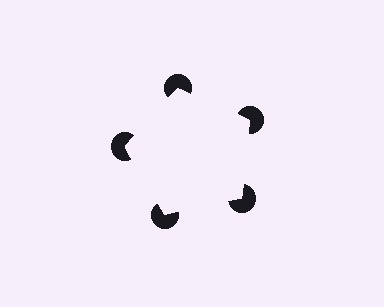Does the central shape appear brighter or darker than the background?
It typically appears slightly brighter than the background, even though no actual brightness change is drawn.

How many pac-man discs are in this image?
There are 5 — one at each vertex of the illusory pentagon.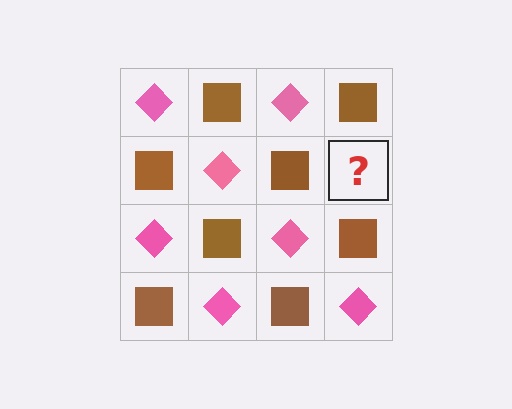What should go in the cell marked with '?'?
The missing cell should contain a pink diamond.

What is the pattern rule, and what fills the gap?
The rule is that it alternates pink diamond and brown square in a checkerboard pattern. The gap should be filled with a pink diamond.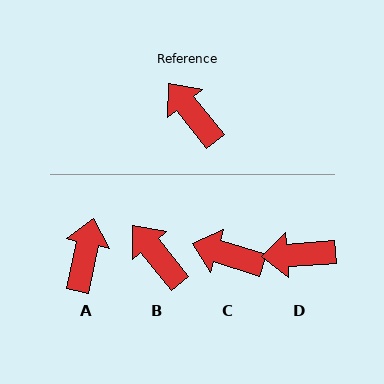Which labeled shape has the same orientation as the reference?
B.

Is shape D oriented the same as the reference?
No, it is off by about 55 degrees.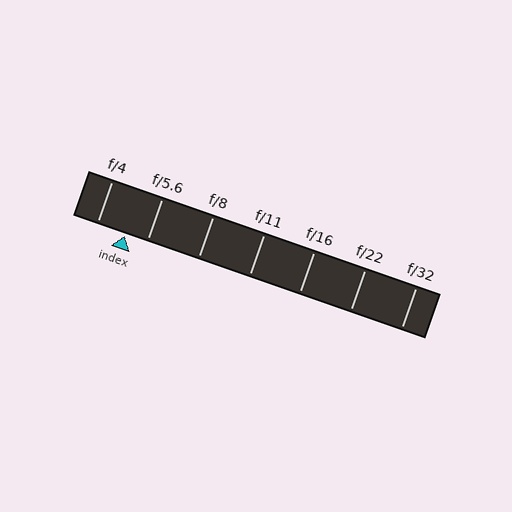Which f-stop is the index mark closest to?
The index mark is closest to f/5.6.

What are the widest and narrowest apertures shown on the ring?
The widest aperture shown is f/4 and the narrowest is f/32.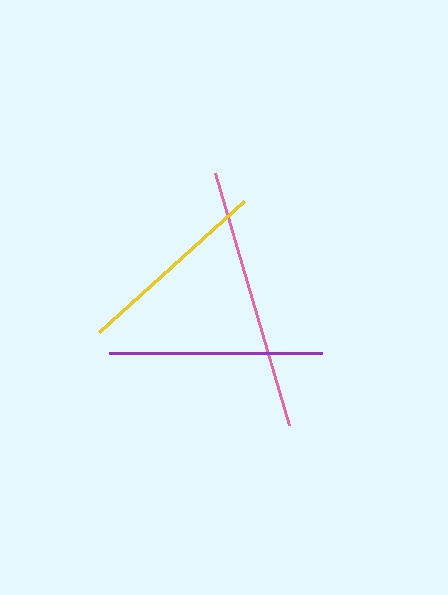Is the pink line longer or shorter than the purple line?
The pink line is longer than the purple line.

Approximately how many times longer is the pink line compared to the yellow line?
The pink line is approximately 1.3 times the length of the yellow line.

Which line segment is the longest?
The pink line is the longest at approximately 263 pixels.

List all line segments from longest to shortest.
From longest to shortest: pink, purple, yellow.